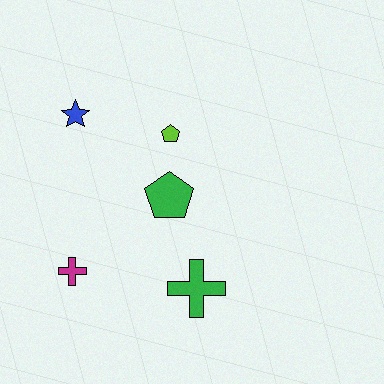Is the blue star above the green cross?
Yes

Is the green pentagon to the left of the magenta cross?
No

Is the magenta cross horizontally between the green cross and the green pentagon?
No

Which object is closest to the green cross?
The green pentagon is closest to the green cross.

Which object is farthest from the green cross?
The blue star is farthest from the green cross.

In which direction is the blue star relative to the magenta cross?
The blue star is above the magenta cross.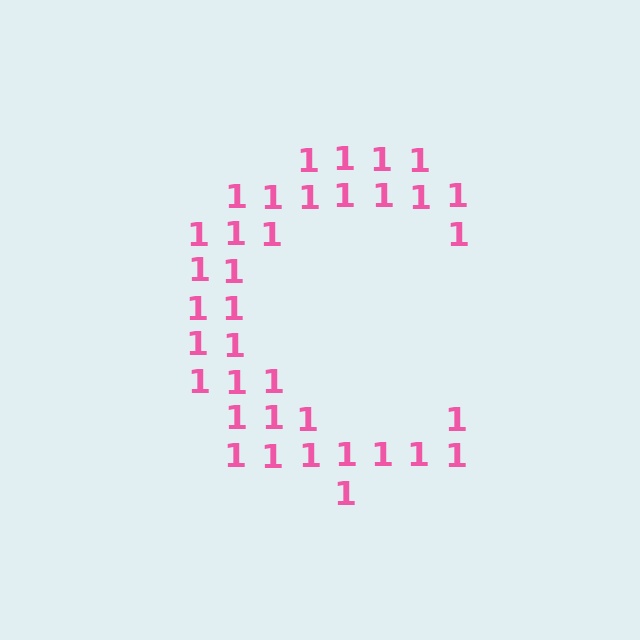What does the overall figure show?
The overall figure shows the letter C.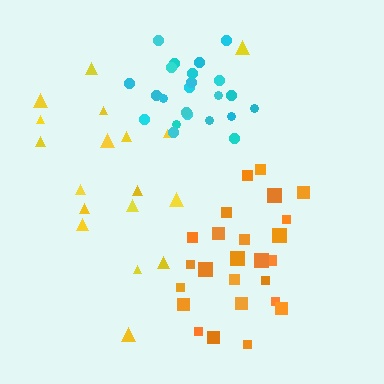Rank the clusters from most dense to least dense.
cyan, orange, yellow.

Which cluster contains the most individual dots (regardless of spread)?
Orange (25).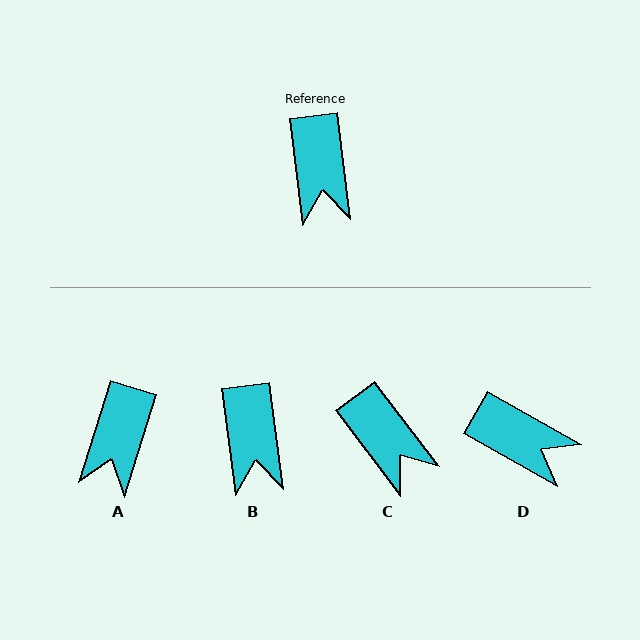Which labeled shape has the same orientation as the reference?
B.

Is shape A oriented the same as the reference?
No, it is off by about 25 degrees.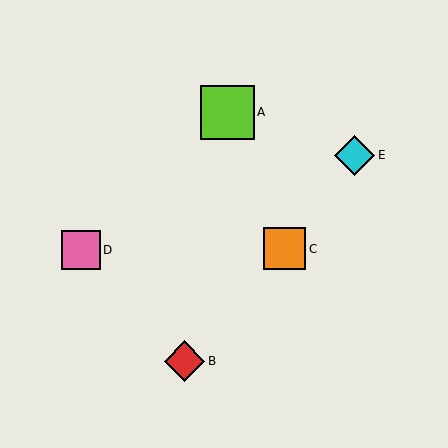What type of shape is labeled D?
Shape D is a pink square.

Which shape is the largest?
The lime square (labeled A) is the largest.